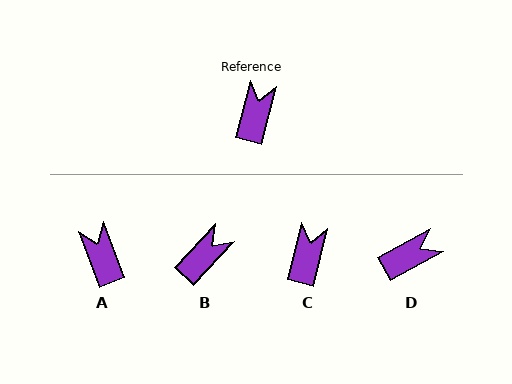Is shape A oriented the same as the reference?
No, it is off by about 35 degrees.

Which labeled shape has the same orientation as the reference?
C.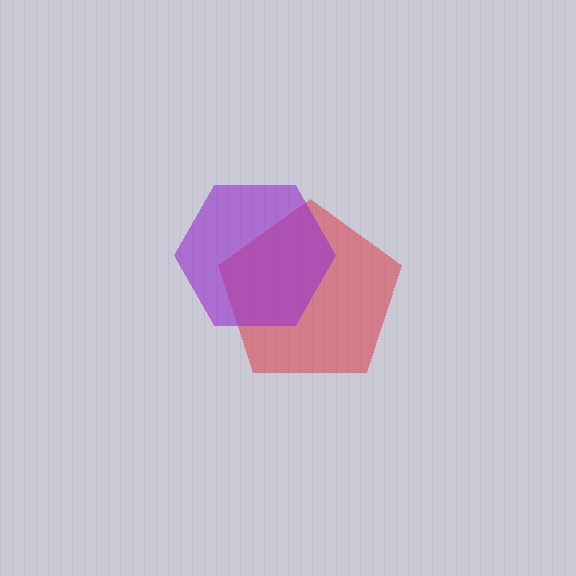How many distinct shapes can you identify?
There are 2 distinct shapes: a red pentagon, a purple hexagon.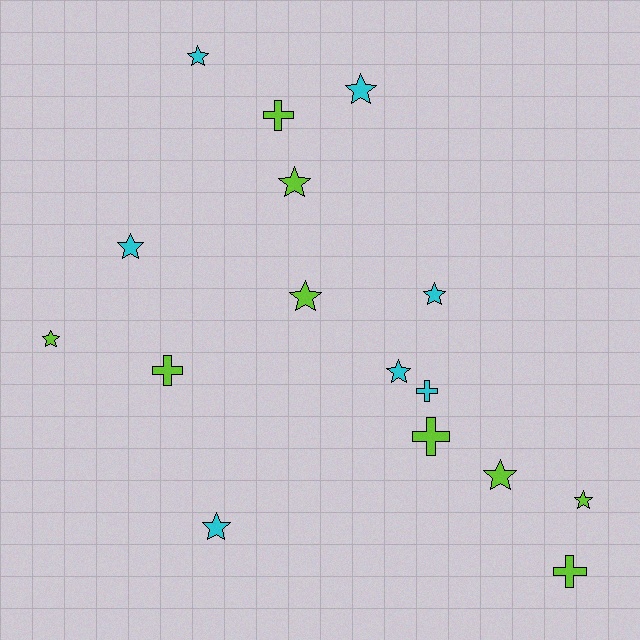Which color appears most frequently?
Lime, with 9 objects.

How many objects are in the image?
There are 16 objects.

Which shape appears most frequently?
Star, with 11 objects.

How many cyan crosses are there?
There is 1 cyan cross.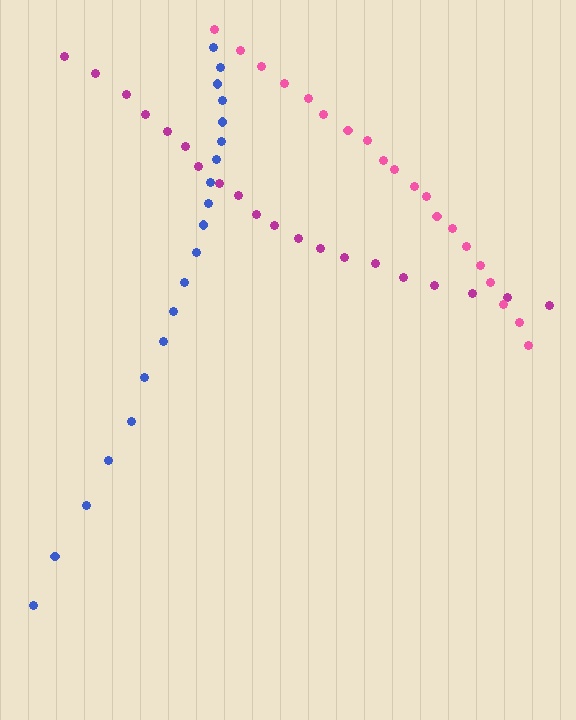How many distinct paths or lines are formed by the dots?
There are 3 distinct paths.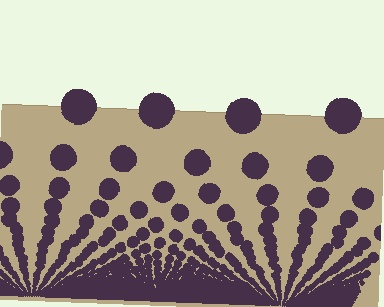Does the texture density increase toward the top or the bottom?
Density increases toward the bottom.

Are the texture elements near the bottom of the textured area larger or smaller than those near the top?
Smaller. The gradient is inverted — elements near the bottom are smaller and denser.